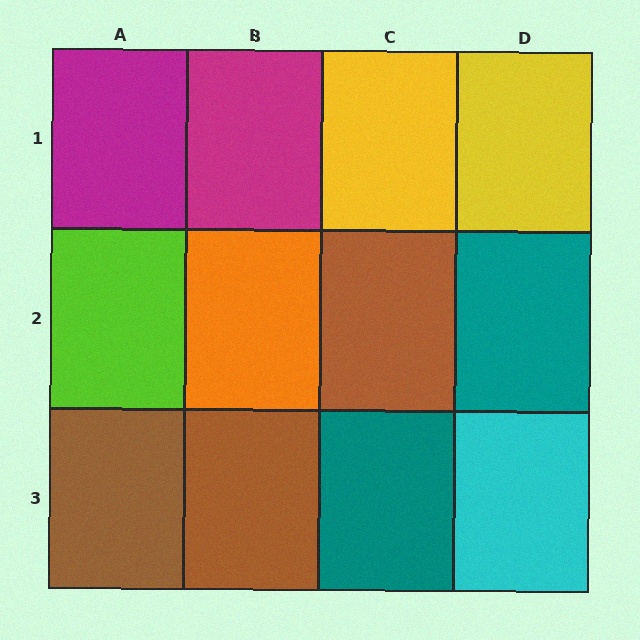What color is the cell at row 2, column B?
Orange.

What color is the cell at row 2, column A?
Lime.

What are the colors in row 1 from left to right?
Magenta, magenta, yellow, yellow.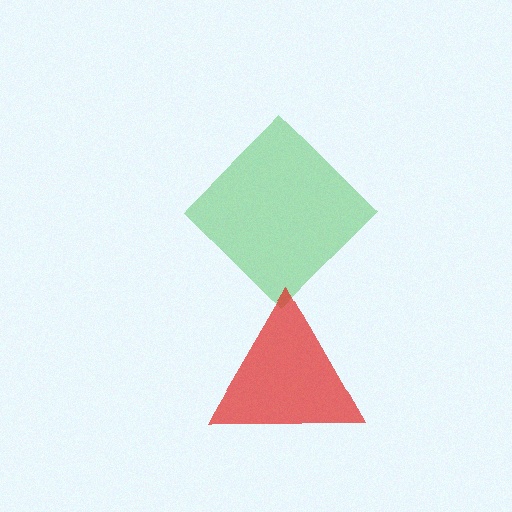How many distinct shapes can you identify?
There are 2 distinct shapes: a green diamond, a red triangle.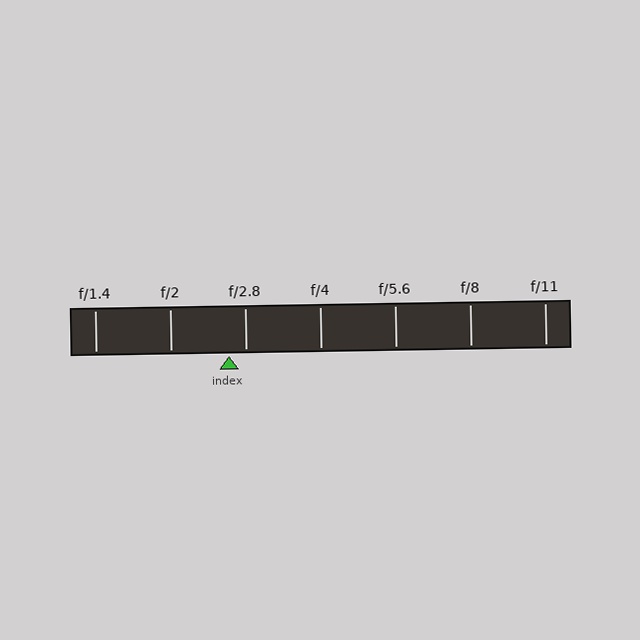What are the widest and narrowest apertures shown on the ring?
The widest aperture shown is f/1.4 and the narrowest is f/11.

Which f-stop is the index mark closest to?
The index mark is closest to f/2.8.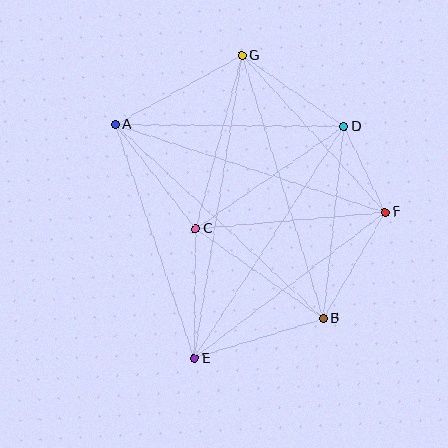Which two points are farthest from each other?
Points E and G are farthest from each other.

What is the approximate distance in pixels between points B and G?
The distance between B and G is approximately 275 pixels.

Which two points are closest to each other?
Points D and F are closest to each other.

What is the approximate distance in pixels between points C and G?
The distance between C and G is approximately 179 pixels.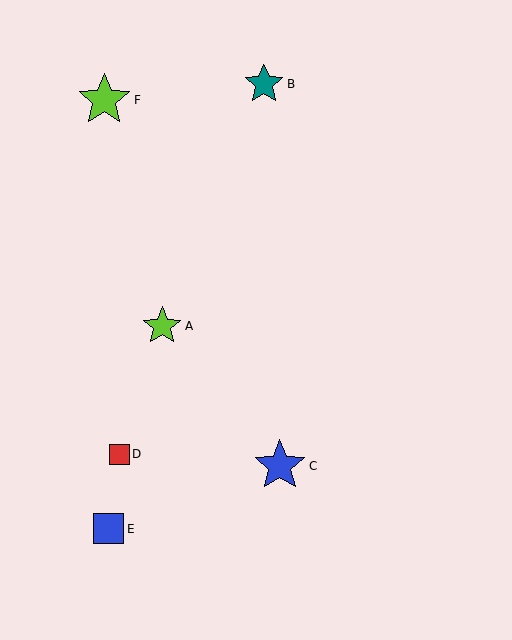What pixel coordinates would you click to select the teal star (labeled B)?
Click at (264, 84) to select the teal star B.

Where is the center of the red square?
The center of the red square is at (119, 454).